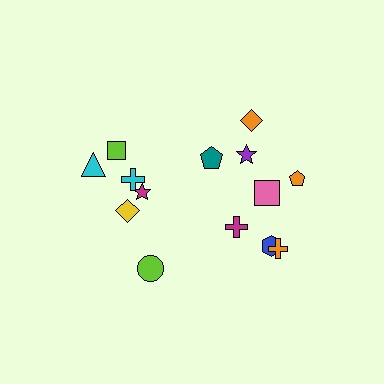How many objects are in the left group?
There are 6 objects.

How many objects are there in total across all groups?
There are 14 objects.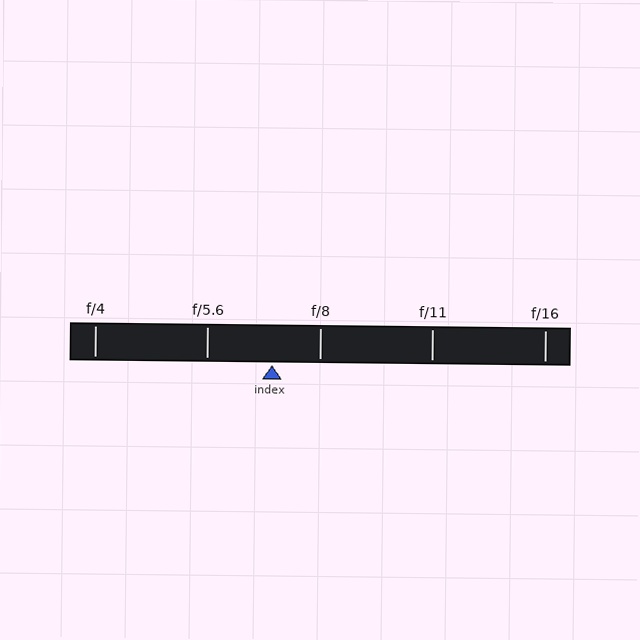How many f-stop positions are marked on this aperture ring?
There are 5 f-stop positions marked.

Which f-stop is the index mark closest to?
The index mark is closest to f/8.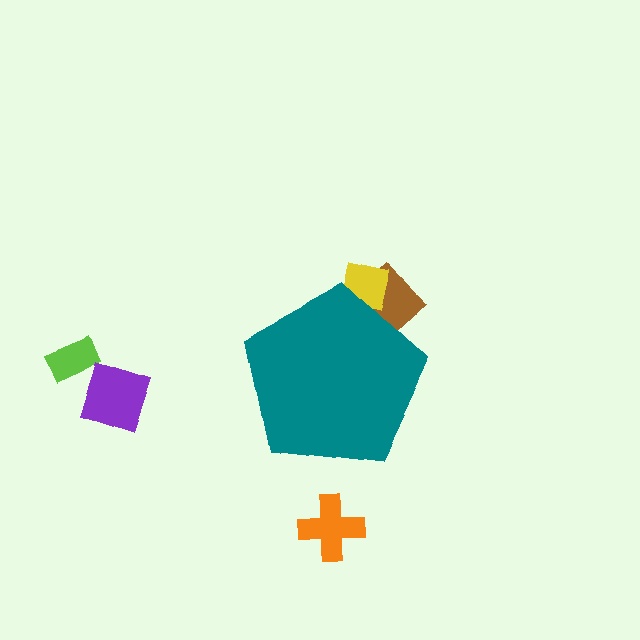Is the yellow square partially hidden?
Yes, the yellow square is partially hidden behind the teal pentagon.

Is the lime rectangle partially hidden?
No, the lime rectangle is fully visible.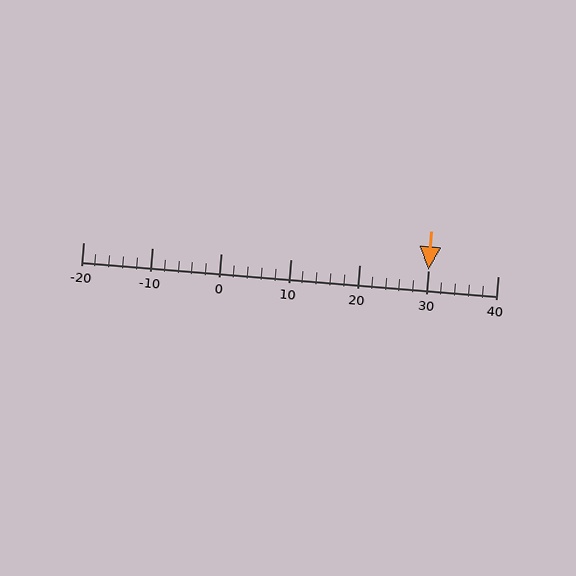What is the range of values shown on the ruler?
The ruler shows values from -20 to 40.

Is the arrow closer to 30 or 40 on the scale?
The arrow is closer to 30.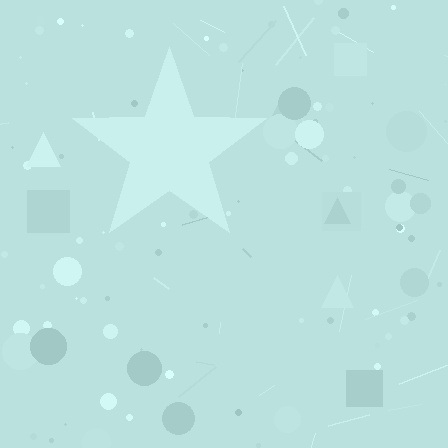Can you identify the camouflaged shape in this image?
The camouflaged shape is a star.